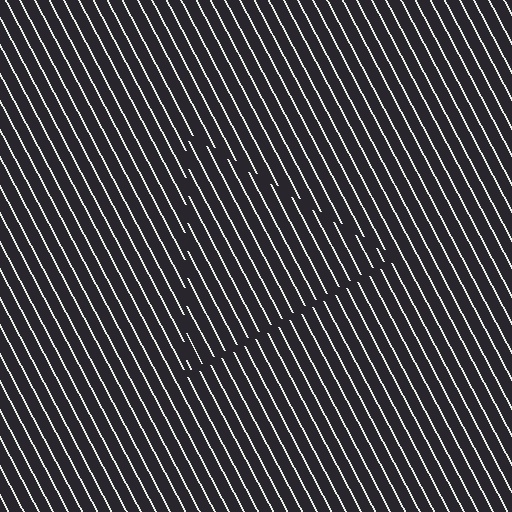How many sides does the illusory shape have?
3 sides — the line-ends trace a triangle.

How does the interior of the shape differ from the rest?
The interior of the shape contains the same grating, shifted by half a period — the contour is defined by the phase discontinuity where line-ends from the inner and outer gratings abut.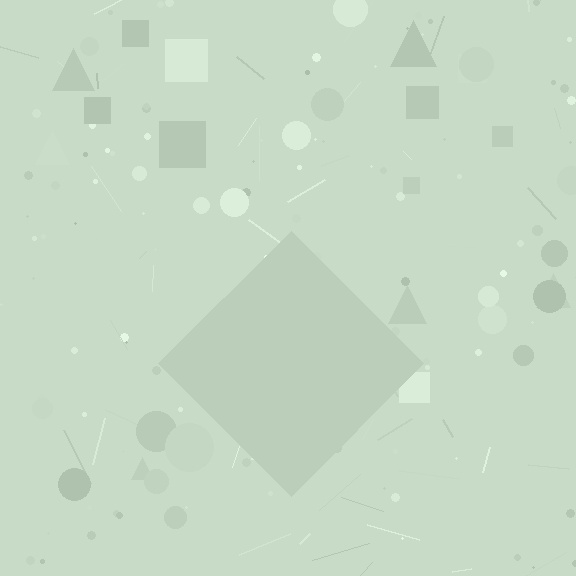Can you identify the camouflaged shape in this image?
The camouflaged shape is a diamond.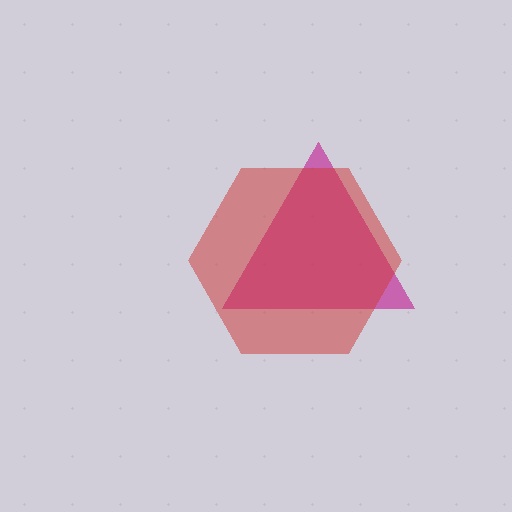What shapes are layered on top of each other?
The layered shapes are: a magenta triangle, a red hexagon.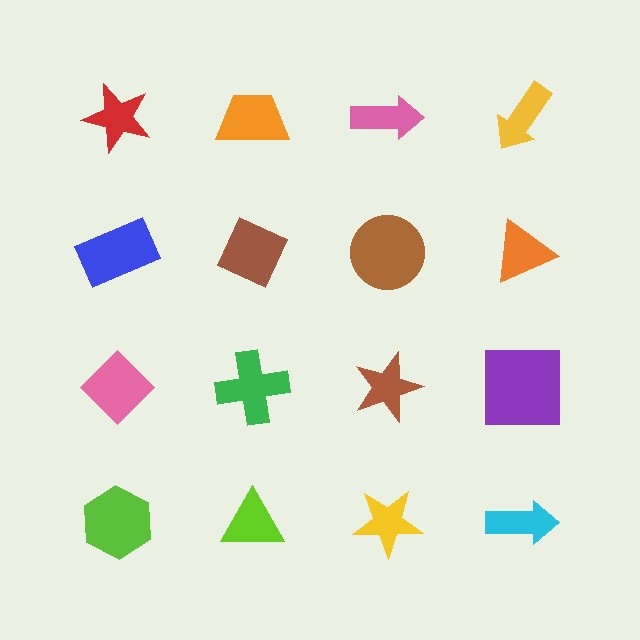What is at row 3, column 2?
A green cross.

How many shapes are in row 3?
4 shapes.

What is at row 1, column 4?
A yellow arrow.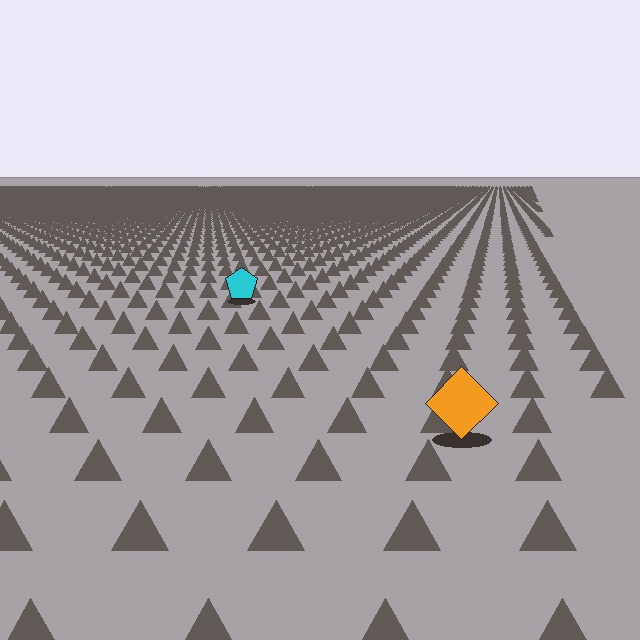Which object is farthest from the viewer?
The cyan pentagon is farthest from the viewer. It appears smaller and the ground texture around it is denser.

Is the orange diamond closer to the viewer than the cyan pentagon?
Yes. The orange diamond is closer — you can tell from the texture gradient: the ground texture is coarser near it.